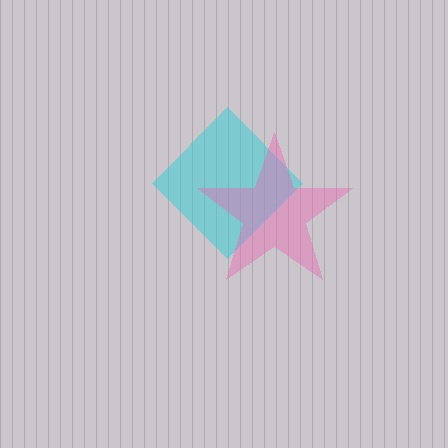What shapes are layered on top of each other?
The layered shapes are: a cyan diamond, a pink star.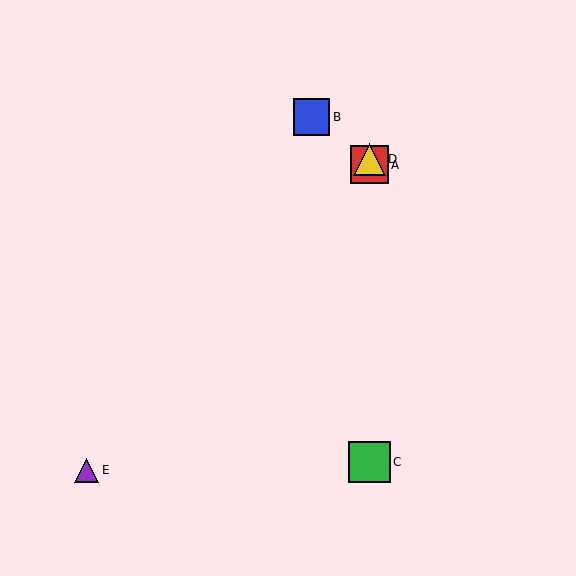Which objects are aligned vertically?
Objects A, C, D are aligned vertically.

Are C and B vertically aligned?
No, C is at x≈369 and B is at x≈311.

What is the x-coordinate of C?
Object C is at x≈369.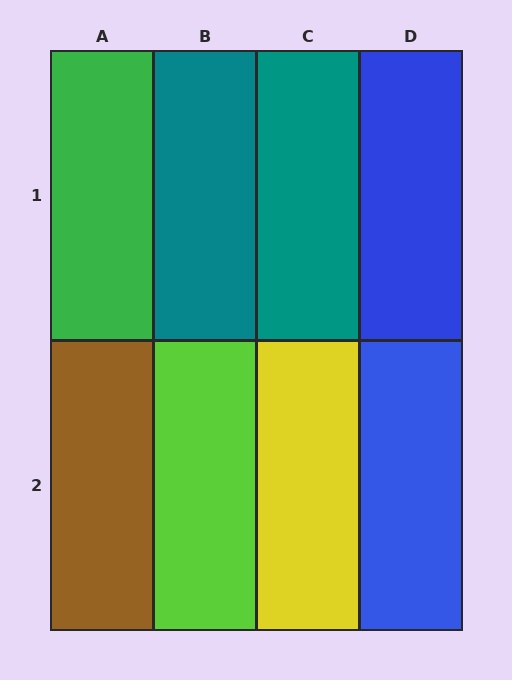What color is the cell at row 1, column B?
Teal.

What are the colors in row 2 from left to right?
Brown, lime, yellow, blue.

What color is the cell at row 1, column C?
Teal.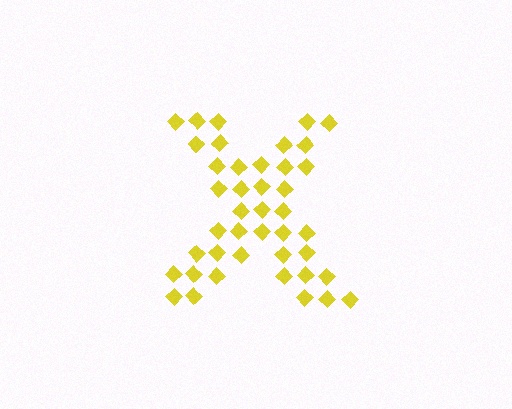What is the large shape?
The large shape is the letter X.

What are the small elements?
The small elements are diamonds.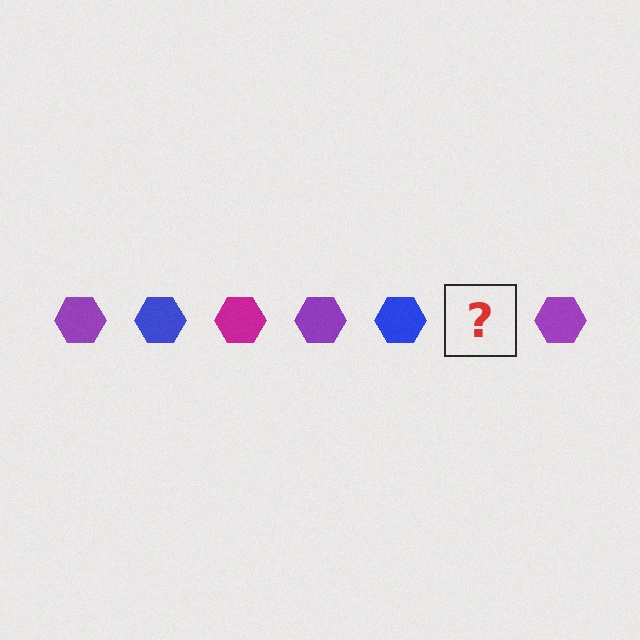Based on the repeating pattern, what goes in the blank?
The blank should be a magenta hexagon.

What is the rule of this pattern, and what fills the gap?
The rule is that the pattern cycles through purple, blue, magenta hexagons. The gap should be filled with a magenta hexagon.